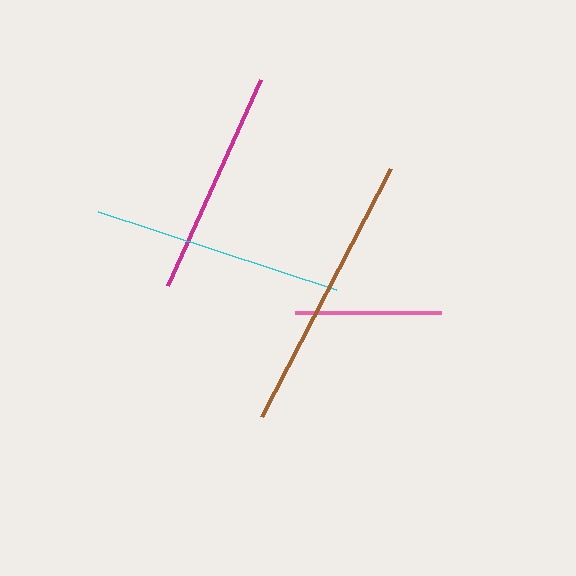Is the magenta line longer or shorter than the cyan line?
The cyan line is longer than the magenta line.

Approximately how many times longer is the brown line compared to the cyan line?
The brown line is approximately 1.1 times the length of the cyan line.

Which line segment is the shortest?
The pink line is the shortest at approximately 147 pixels.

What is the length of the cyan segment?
The cyan segment is approximately 250 pixels long.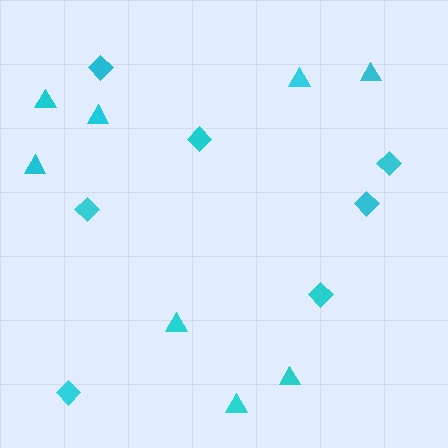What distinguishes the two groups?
There are 2 groups: one group of triangles (8) and one group of diamonds (7).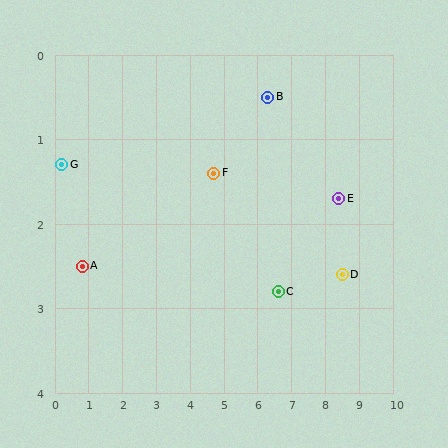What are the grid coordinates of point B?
Point B is at approximately (6.3, 0.5).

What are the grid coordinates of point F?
Point F is at approximately (4.7, 1.4).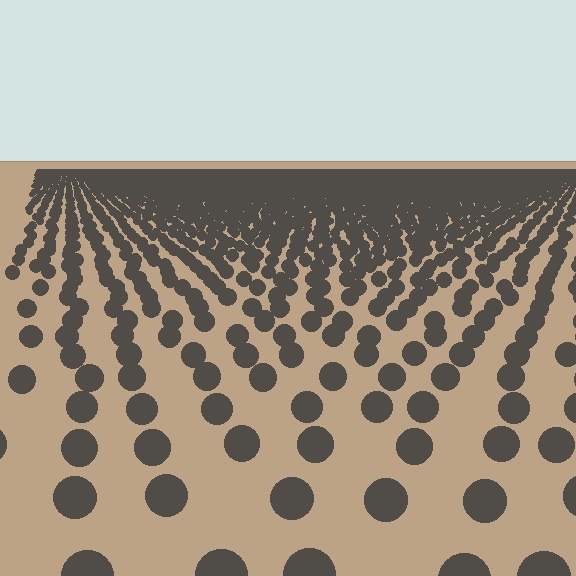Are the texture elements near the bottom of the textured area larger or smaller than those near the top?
Larger. Near the bottom, elements are closer to the viewer and appear at a bigger on-screen size.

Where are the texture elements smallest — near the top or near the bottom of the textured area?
Near the top.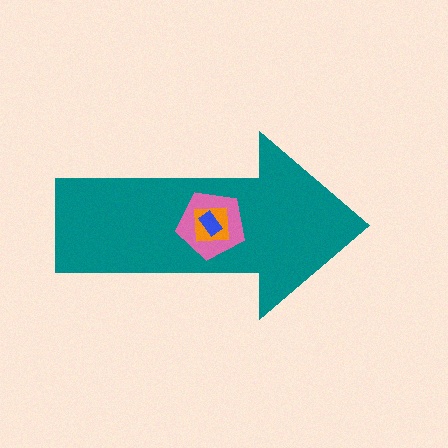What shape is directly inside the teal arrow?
The pink pentagon.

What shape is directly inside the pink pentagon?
The orange square.